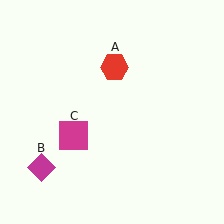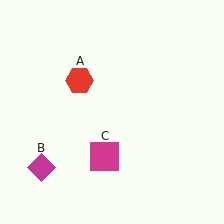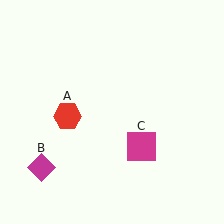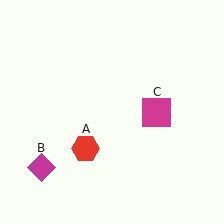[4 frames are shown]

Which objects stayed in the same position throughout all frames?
Magenta diamond (object B) remained stationary.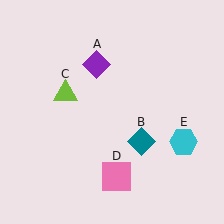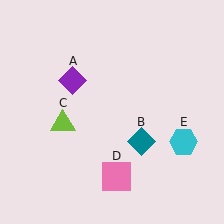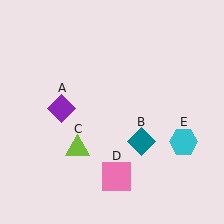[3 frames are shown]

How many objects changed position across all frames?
2 objects changed position: purple diamond (object A), lime triangle (object C).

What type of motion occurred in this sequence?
The purple diamond (object A), lime triangle (object C) rotated counterclockwise around the center of the scene.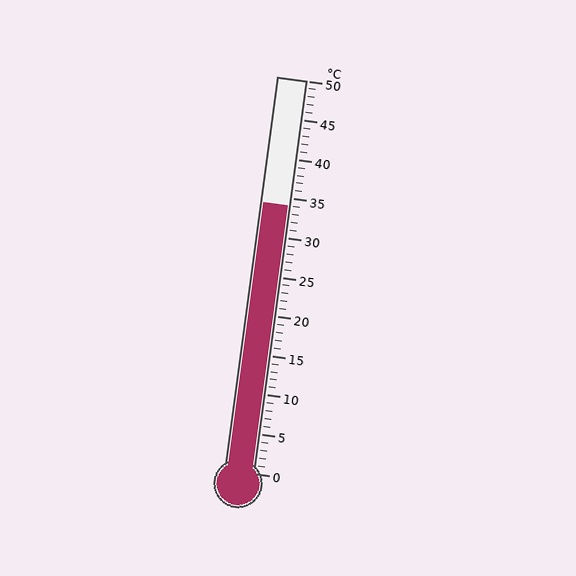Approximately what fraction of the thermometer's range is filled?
The thermometer is filled to approximately 70% of its range.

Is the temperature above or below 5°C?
The temperature is above 5°C.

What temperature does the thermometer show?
The thermometer shows approximately 34°C.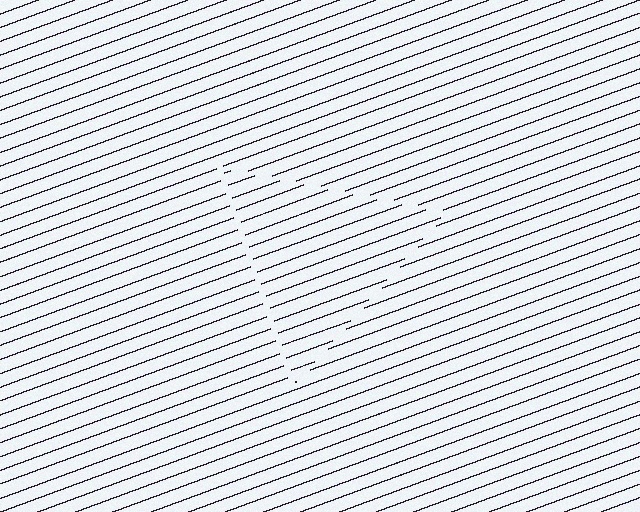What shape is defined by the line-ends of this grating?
An illusory triangle. The interior of the shape contains the same grating, shifted by half a period — the contour is defined by the phase discontinuity where line-ends from the inner and outer gratings abut.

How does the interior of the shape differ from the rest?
The interior of the shape contains the same grating, shifted by half a period — the contour is defined by the phase discontinuity where line-ends from the inner and outer gratings abut.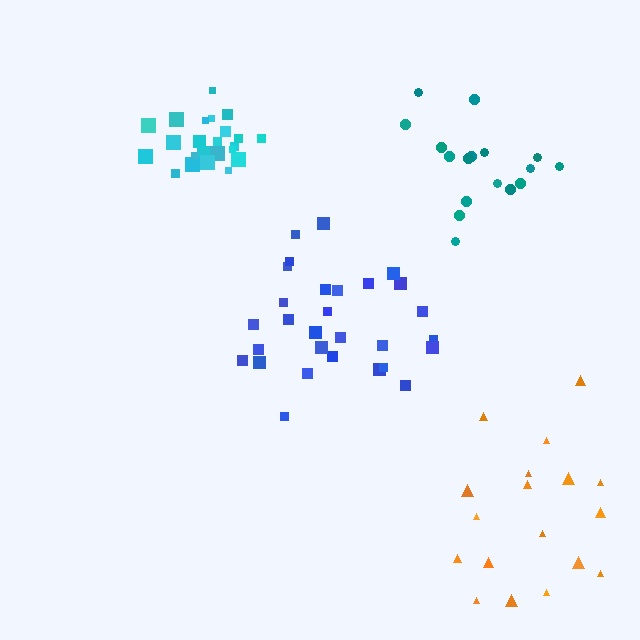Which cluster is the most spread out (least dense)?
Orange.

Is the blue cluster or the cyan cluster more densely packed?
Cyan.